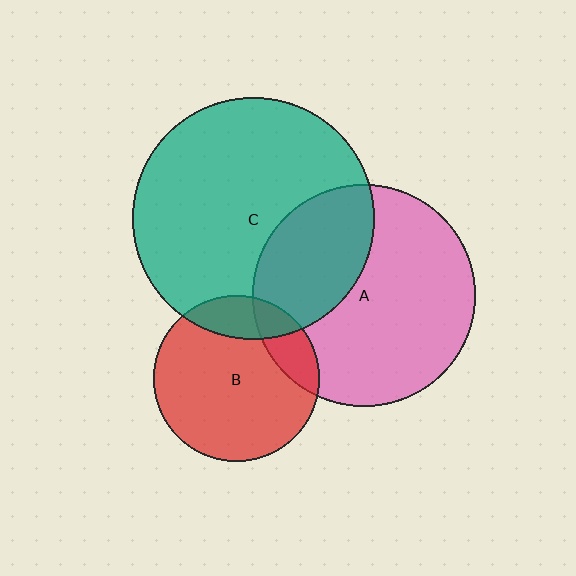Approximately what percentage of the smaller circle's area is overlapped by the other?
Approximately 15%.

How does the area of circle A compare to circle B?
Approximately 1.8 times.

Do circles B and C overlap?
Yes.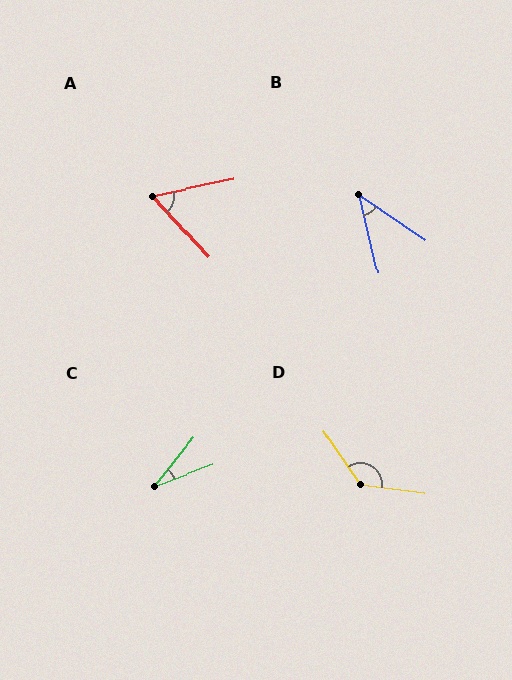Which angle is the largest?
D, at approximately 132 degrees.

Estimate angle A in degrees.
Approximately 59 degrees.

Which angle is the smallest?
C, at approximately 30 degrees.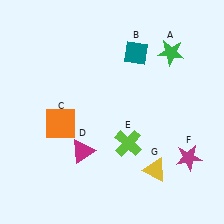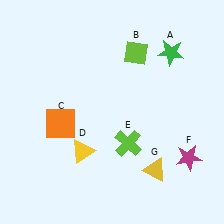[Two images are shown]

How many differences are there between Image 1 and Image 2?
There are 2 differences between the two images.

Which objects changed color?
B changed from teal to lime. D changed from magenta to yellow.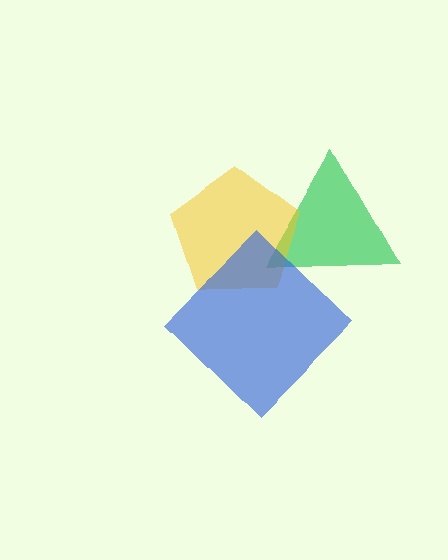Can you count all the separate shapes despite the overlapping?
Yes, there are 3 separate shapes.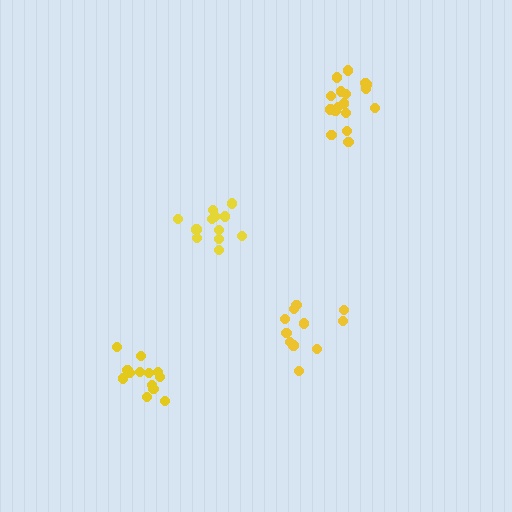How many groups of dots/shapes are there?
There are 4 groups.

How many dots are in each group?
Group 1: 12 dots, Group 2: 17 dots, Group 3: 11 dots, Group 4: 13 dots (53 total).